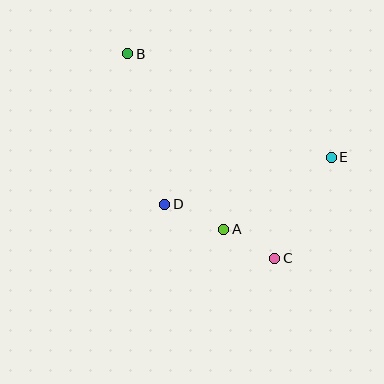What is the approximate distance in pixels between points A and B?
The distance between A and B is approximately 200 pixels.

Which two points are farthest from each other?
Points B and C are farthest from each other.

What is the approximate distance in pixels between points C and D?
The distance between C and D is approximately 122 pixels.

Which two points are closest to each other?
Points A and C are closest to each other.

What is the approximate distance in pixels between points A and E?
The distance between A and E is approximately 129 pixels.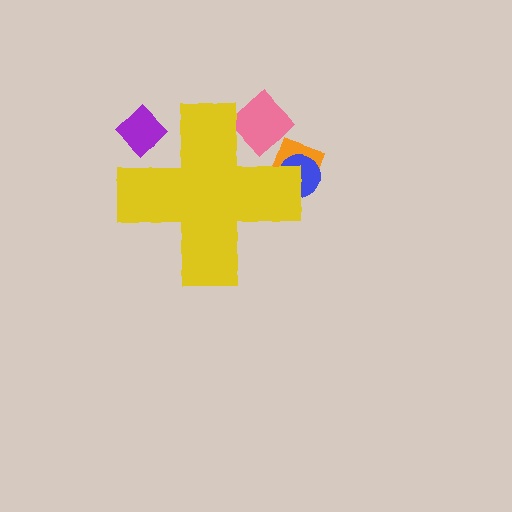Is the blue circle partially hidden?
Yes, the blue circle is partially hidden behind the yellow cross.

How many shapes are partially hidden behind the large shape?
4 shapes are partially hidden.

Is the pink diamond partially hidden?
Yes, the pink diamond is partially hidden behind the yellow cross.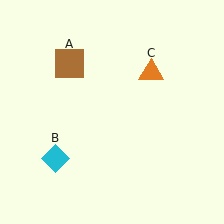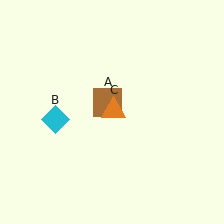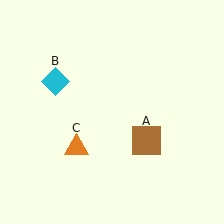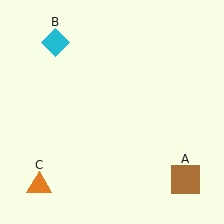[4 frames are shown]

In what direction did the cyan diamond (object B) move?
The cyan diamond (object B) moved up.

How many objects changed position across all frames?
3 objects changed position: brown square (object A), cyan diamond (object B), orange triangle (object C).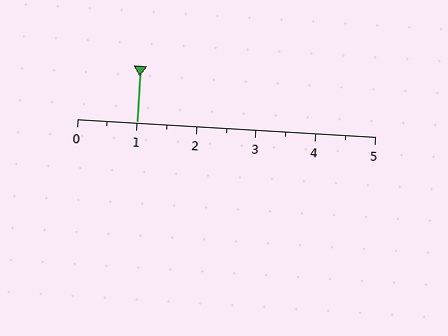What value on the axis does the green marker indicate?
The marker indicates approximately 1.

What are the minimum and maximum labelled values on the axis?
The axis runs from 0 to 5.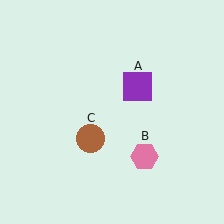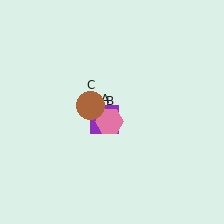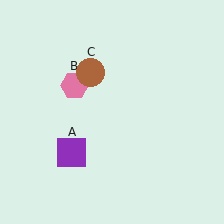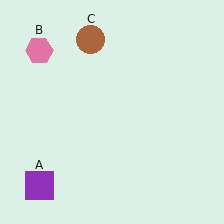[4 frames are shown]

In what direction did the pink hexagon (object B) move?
The pink hexagon (object B) moved up and to the left.